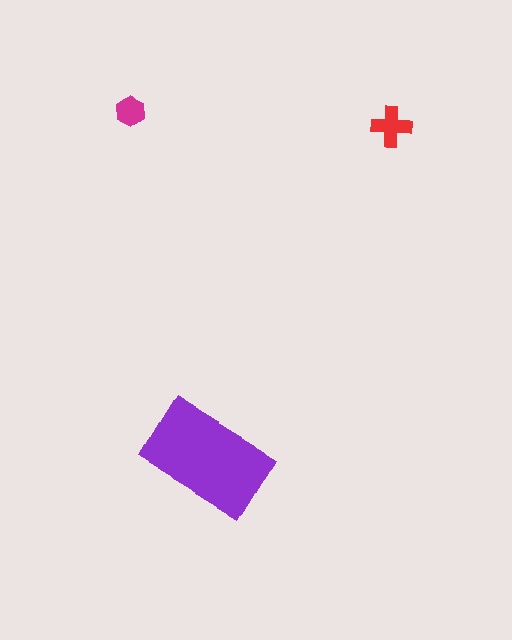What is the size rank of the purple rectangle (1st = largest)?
1st.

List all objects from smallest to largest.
The magenta hexagon, the red cross, the purple rectangle.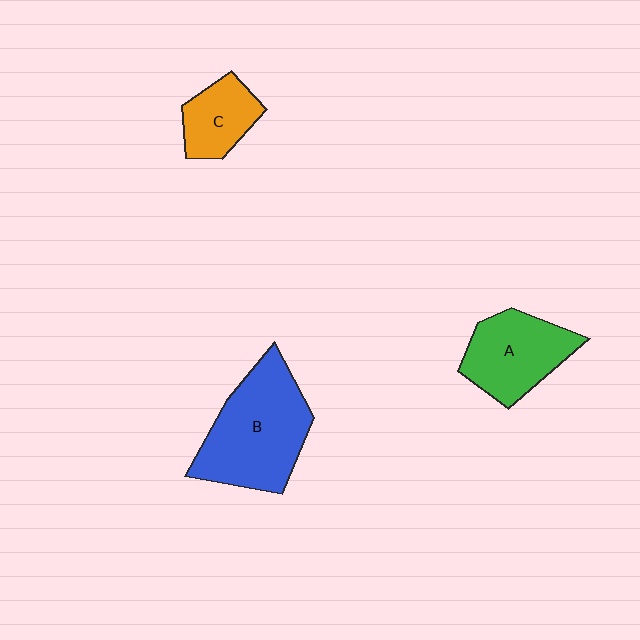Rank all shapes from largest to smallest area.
From largest to smallest: B (blue), A (green), C (orange).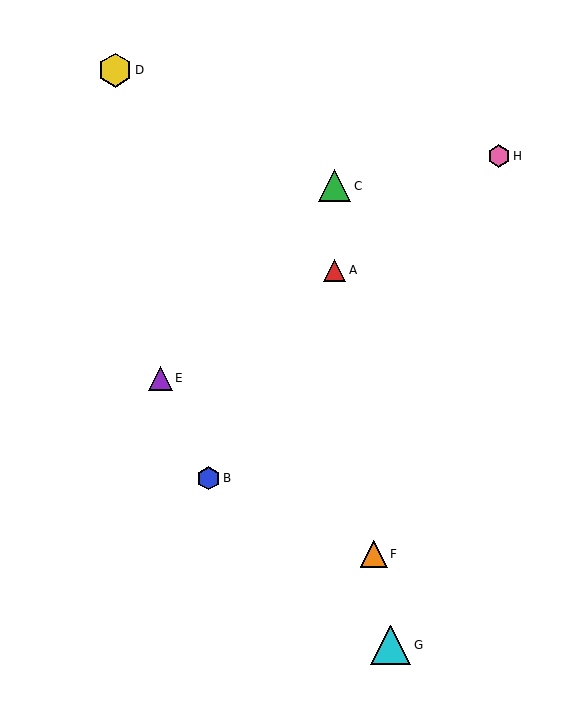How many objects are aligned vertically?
2 objects (A, C) are aligned vertically.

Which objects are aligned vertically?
Objects A, C are aligned vertically.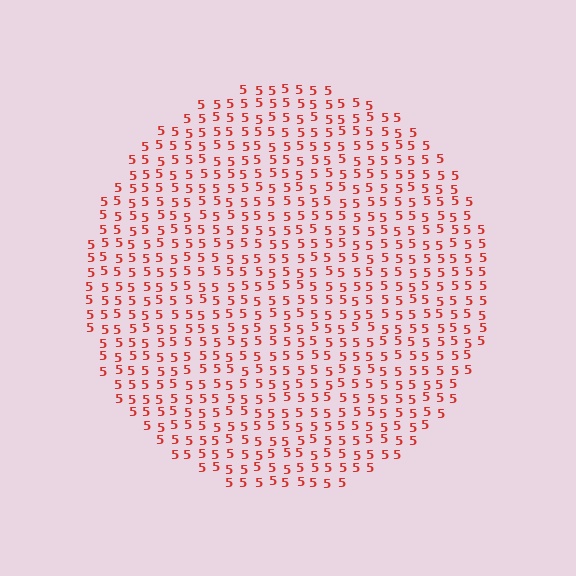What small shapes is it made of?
It is made of small digit 5's.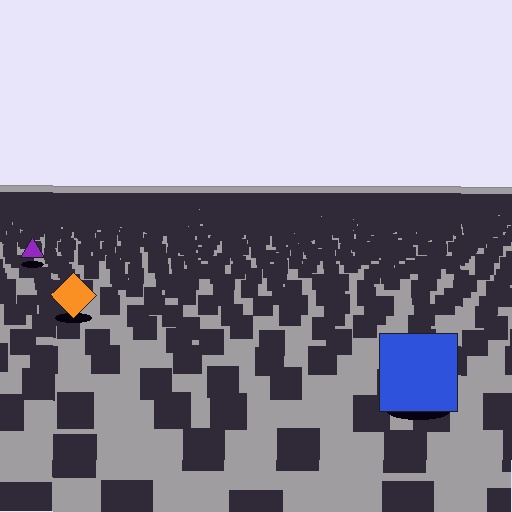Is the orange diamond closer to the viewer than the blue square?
No. The blue square is closer — you can tell from the texture gradient: the ground texture is coarser near it.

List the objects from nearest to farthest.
From nearest to farthest: the blue square, the orange diamond, the purple triangle.